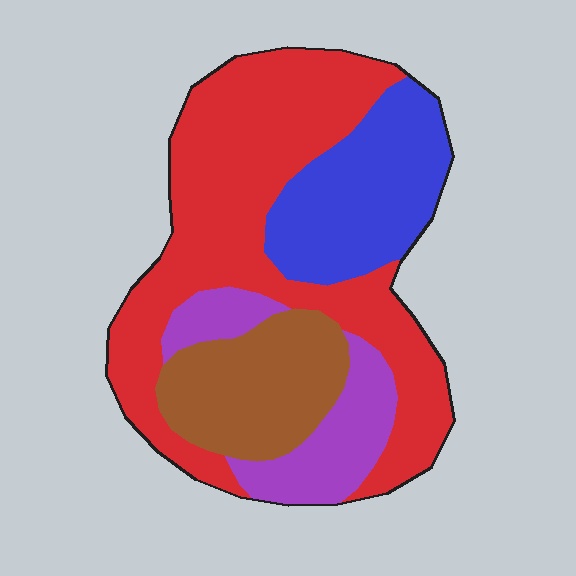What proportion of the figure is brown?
Brown covers around 15% of the figure.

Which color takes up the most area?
Red, at roughly 50%.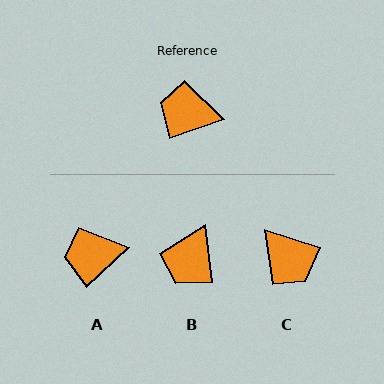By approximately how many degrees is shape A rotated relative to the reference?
Approximately 23 degrees counter-clockwise.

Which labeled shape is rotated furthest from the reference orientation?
C, about 143 degrees away.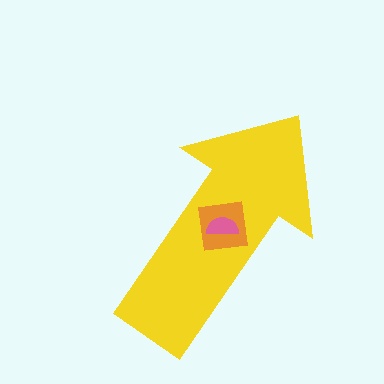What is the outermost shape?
The yellow arrow.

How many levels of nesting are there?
3.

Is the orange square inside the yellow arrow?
Yes.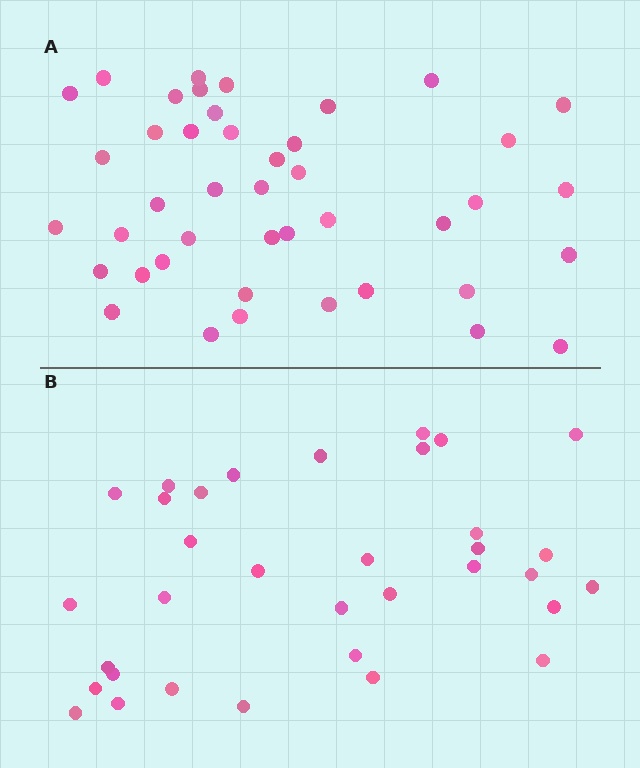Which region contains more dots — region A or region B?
Region A (the top region) has more dots.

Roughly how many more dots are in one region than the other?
Region A has roughly 8 or so more dots than region B.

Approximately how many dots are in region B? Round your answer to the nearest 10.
About 30 dots. (The exact count is 34, which rounds to 30.)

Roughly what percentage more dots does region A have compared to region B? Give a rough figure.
About 25% more.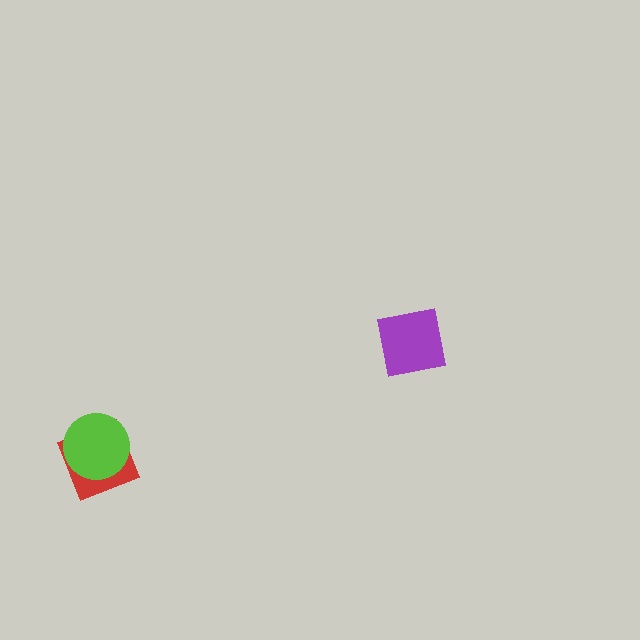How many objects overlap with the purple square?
0 objects overlap with the purple square.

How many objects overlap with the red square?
1 object overlaps with the red square.